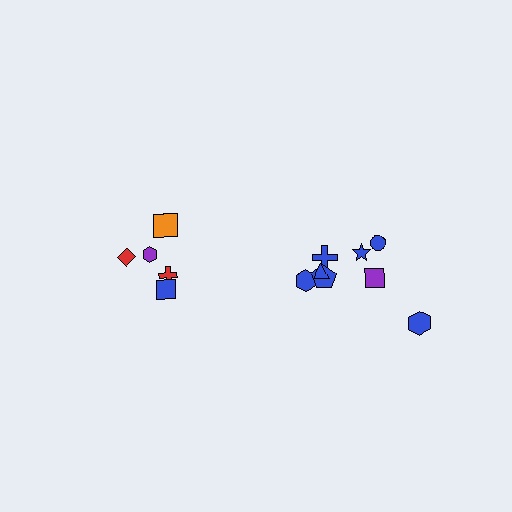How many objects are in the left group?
There are 5 objects.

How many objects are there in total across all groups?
There are 13 objects.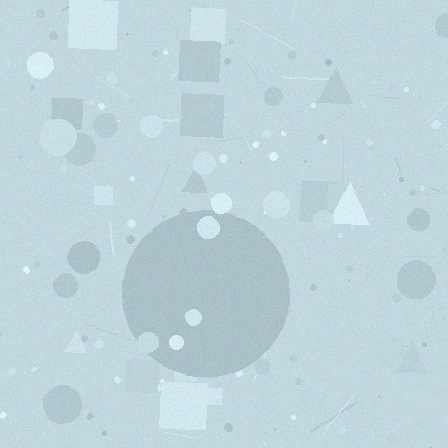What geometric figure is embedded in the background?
A circle is embedded in the background.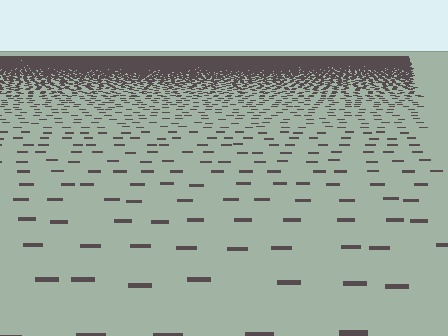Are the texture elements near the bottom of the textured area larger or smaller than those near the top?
Larger. Near the bottom, elements are closer to the viewer and appear at a bigger on-screen size.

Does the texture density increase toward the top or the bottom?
Density increases toward the top.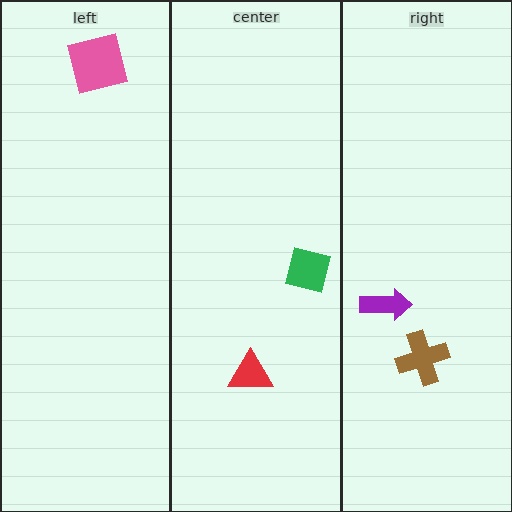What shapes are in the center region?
The green square, the red triangle.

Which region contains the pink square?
The left region.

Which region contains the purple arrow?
The right region.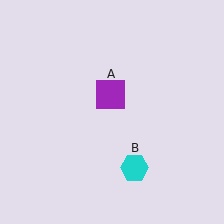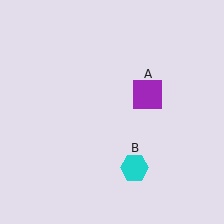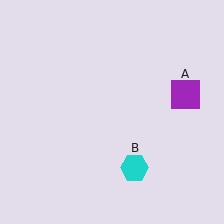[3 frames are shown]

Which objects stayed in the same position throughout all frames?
Cyan hexagon (object B) remained stationary.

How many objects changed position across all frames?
1 object changed position: purple square (object A).